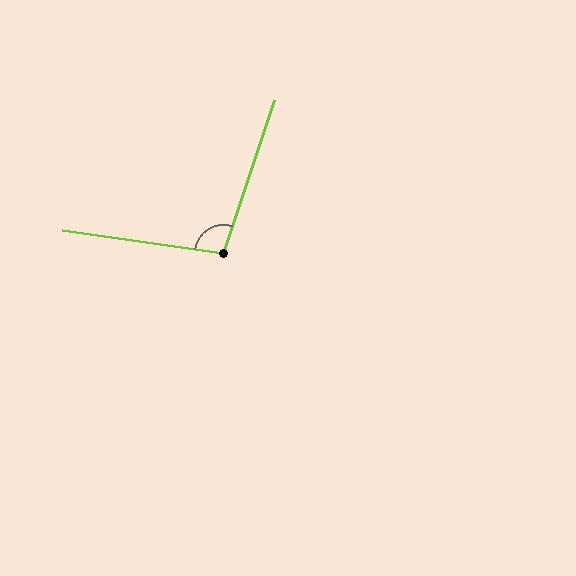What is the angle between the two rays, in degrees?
Approximately 100 degrees.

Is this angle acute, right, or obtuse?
It is obtuse.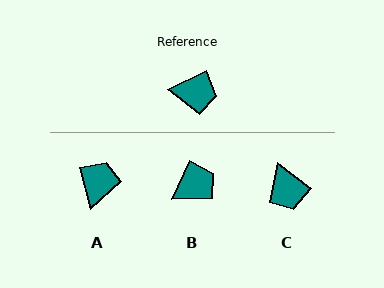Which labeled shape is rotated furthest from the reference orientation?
A, about 80 degrees away.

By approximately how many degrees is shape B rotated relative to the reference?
Approximately 39 degrees counter-clockwise.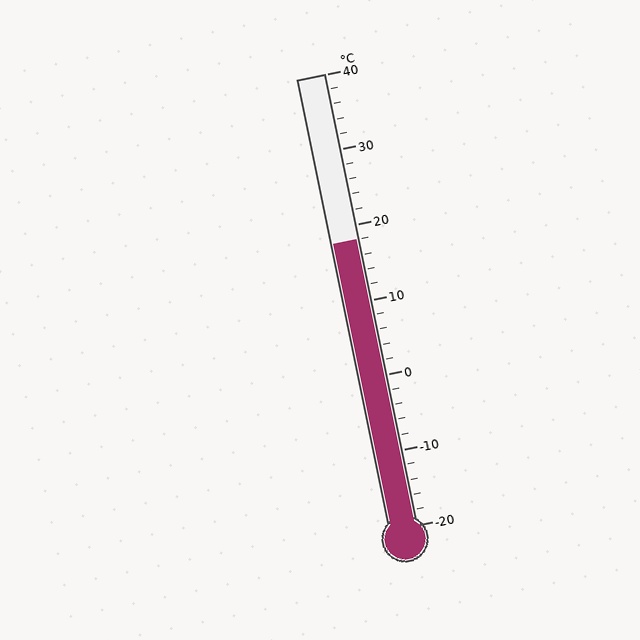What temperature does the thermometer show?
The thermometer shows approximately 18°C.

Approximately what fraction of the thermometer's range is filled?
The thermometer is filled to approximately 65% of its range.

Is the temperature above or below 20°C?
The temperature is below 20°C.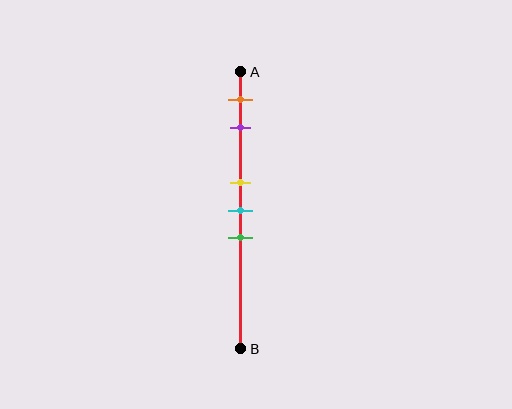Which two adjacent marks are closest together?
The yellow and cyan marks are the closest adjacent pair.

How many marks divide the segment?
There are 5 marks dividing the segment.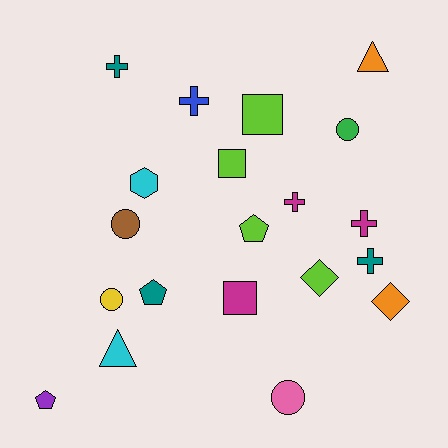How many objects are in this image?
There are 20 objects.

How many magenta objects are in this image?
There are 3 magenta objects.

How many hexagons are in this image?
There is 1 hexagon.